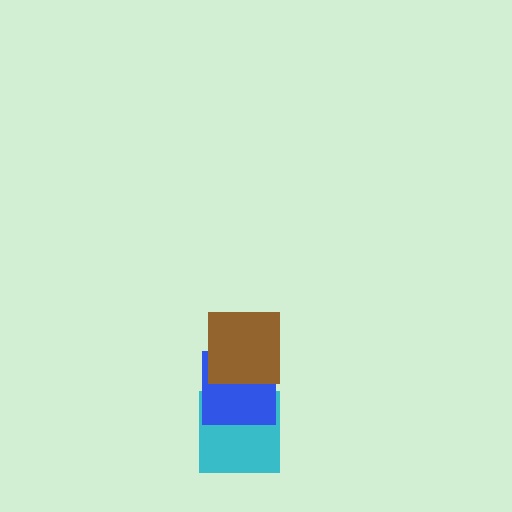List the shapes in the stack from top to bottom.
From top to bottom: the brown square, the blue square, the cyan square.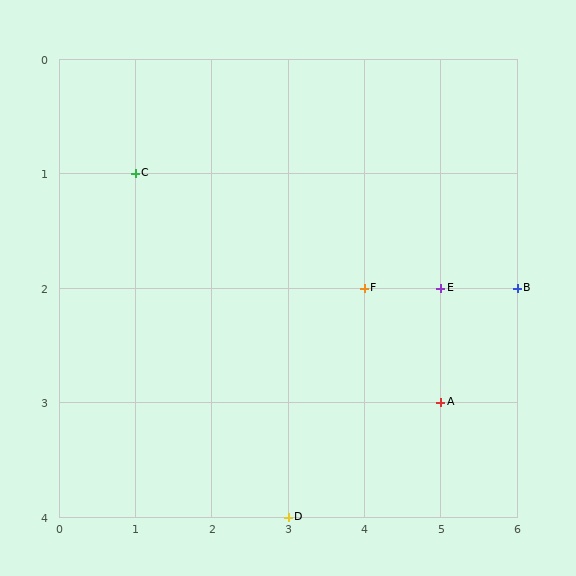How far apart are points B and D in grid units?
Points B and D are 3 columns and 2 rows apart (about 3.6 grid units diagonally).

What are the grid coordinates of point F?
Point F is at grid coordinates (4, 2).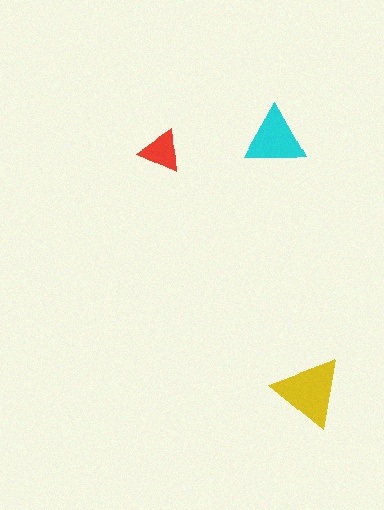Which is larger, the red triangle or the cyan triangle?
The cyan one.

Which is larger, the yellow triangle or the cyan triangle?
The yellow one.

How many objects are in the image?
There are 3 objects in the image.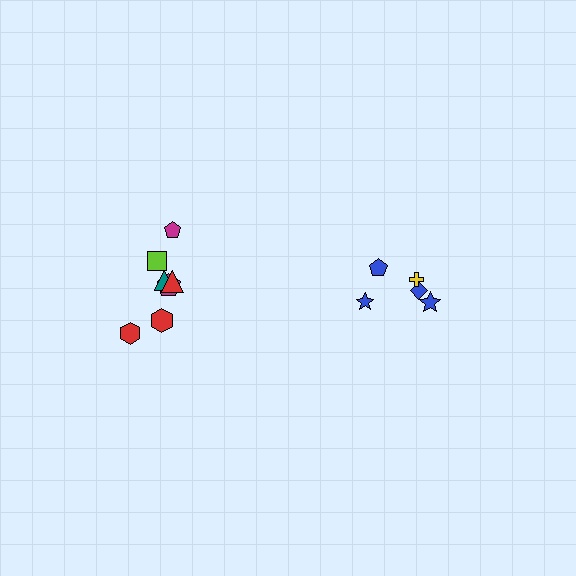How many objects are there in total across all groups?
There are 12 objects.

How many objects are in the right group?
There are 5 objects.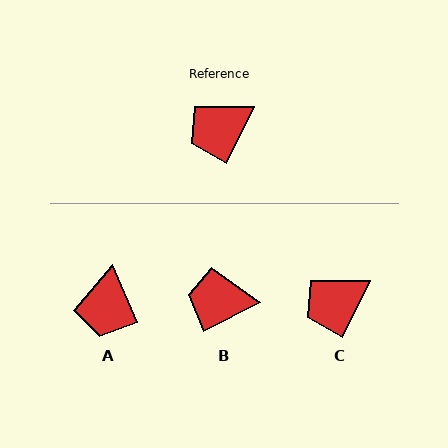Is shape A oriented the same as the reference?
No, it is off by about 50 degrees.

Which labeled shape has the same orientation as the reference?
C.